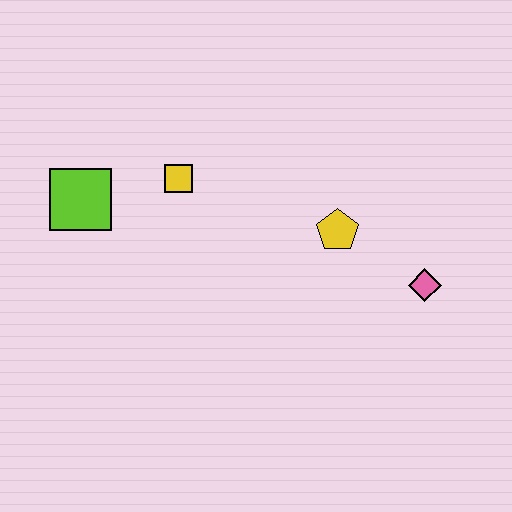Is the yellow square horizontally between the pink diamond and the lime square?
Yes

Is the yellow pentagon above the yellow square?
No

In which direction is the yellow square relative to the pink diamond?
The yellow square is to the left of the pink diamond.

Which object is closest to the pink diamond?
The yellow pentagon is closest to the pink diamond.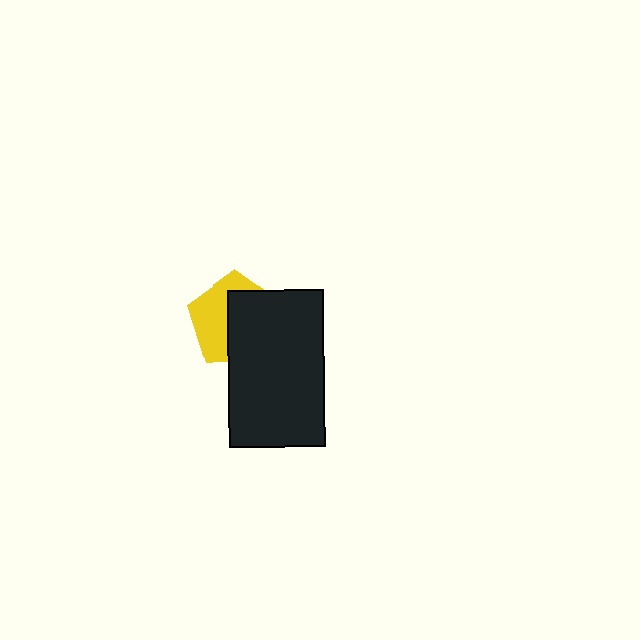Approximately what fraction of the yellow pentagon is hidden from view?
Roughly 55% of the yellow pentagon is hidden behind the black rectangle.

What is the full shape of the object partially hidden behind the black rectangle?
The partially hidden object is a yellow pentagon.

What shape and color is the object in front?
The object in front is a black rectangle.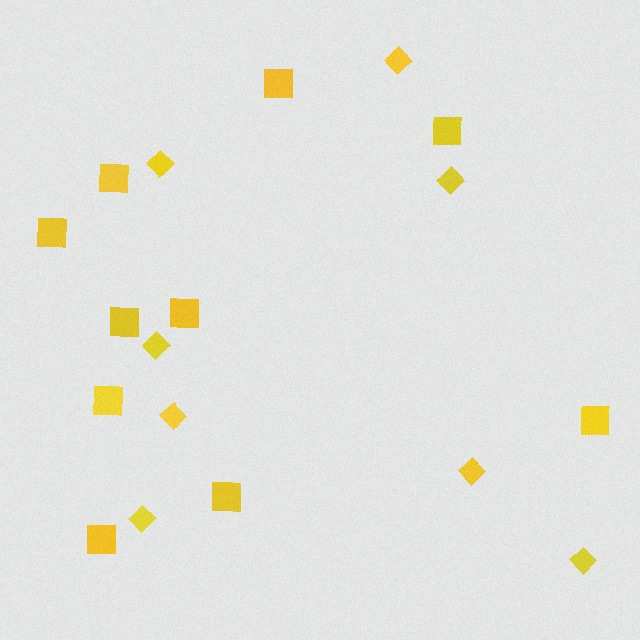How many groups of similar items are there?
There are 2 groups: one group of squares (10) and one group of diamonds (8).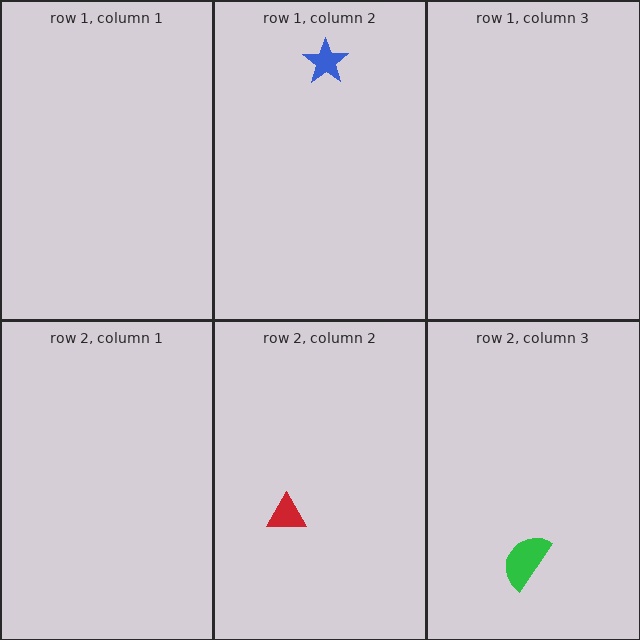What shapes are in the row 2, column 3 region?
The green semicircle.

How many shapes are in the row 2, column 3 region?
1.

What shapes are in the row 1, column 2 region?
The blue star.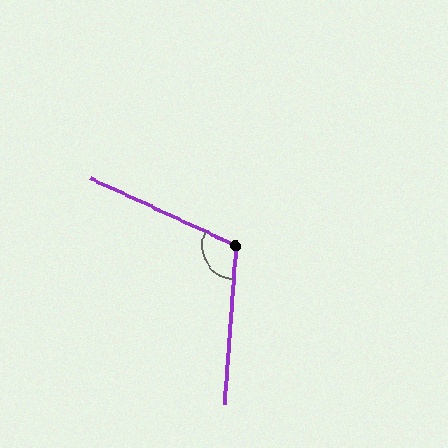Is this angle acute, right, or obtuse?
It is obtuse.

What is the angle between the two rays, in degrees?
Approximately 111 degrees.